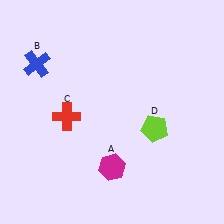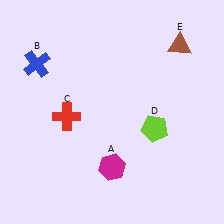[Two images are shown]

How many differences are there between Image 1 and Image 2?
There is 1 difference between the two images.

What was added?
A brown triangle (E) was added in Image 2.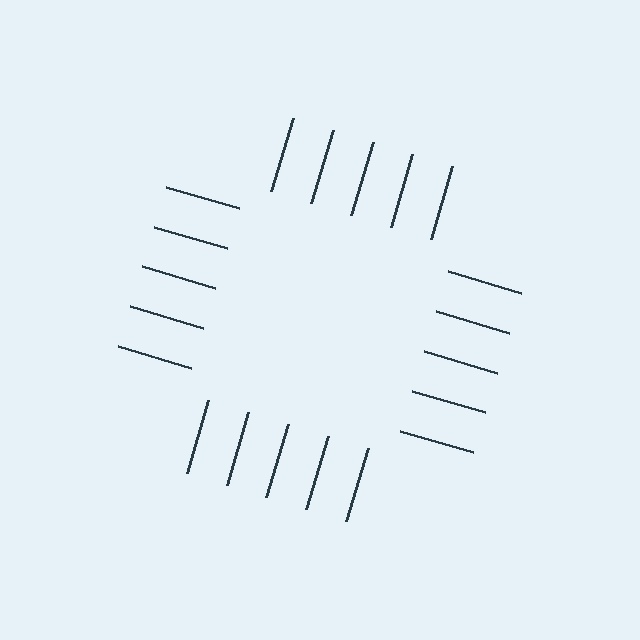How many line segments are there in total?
20 — 5 along each of the 4 edges.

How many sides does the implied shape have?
4 sides — the line-ends trace a square.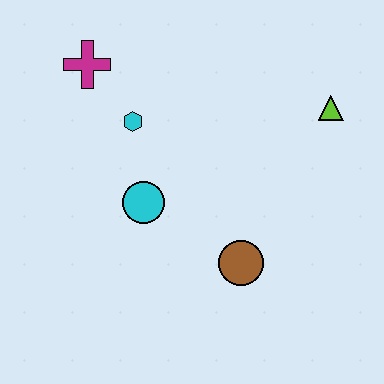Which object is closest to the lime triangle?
The brown circle is closest to the lime triangle.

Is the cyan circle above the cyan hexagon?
No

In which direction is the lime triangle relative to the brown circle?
The lime triangle is above the brown circle.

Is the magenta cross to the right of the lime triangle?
No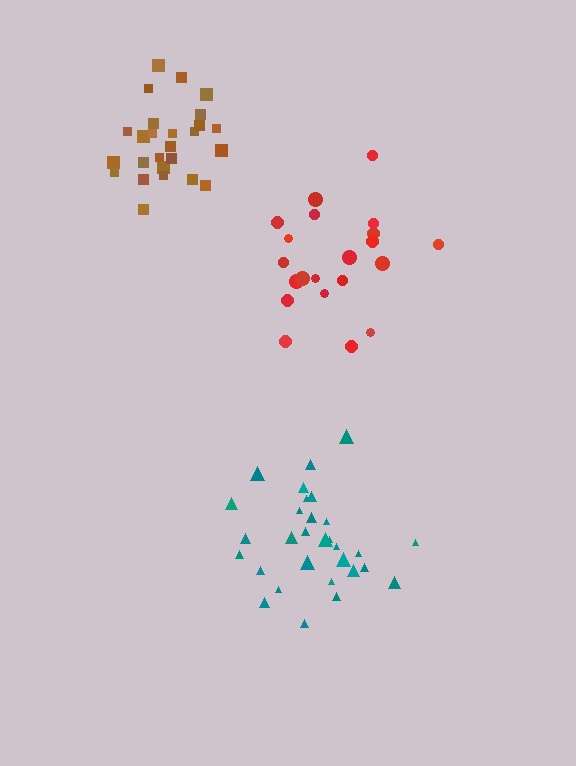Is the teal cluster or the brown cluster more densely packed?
Brown.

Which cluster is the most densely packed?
Brown.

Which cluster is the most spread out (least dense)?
Red.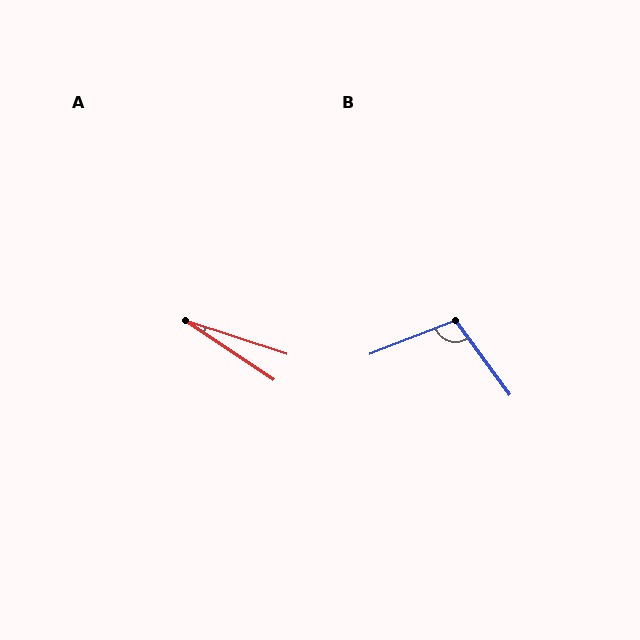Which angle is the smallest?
A, at approximately 16 degrees.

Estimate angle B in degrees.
Approximately 105 degrees.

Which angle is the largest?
B, at approximately 105 degrees.